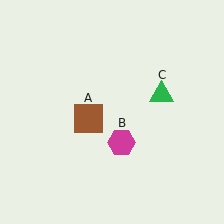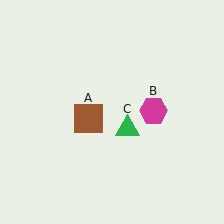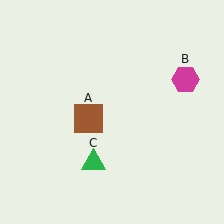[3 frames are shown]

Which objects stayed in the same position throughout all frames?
Brown square (object A) remained stationary.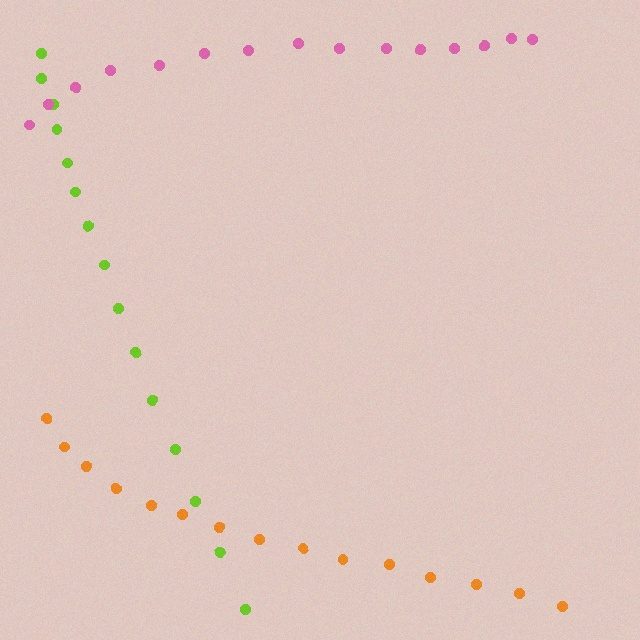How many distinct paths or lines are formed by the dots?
There are 3 distinct paths.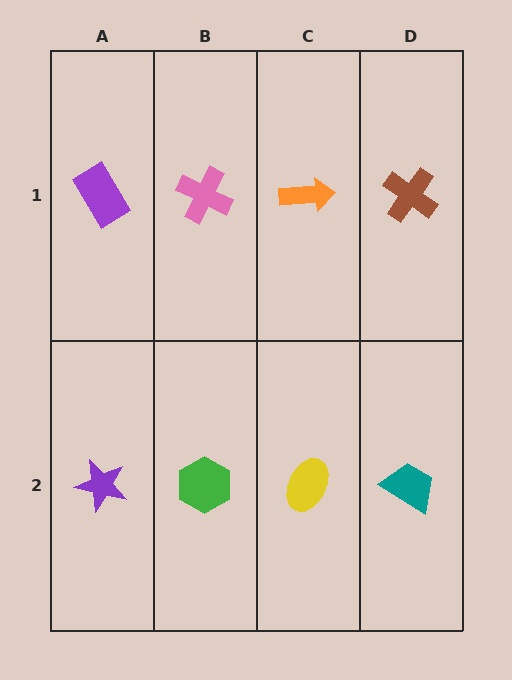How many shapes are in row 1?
4 shapes.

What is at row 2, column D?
A teal trapezoid.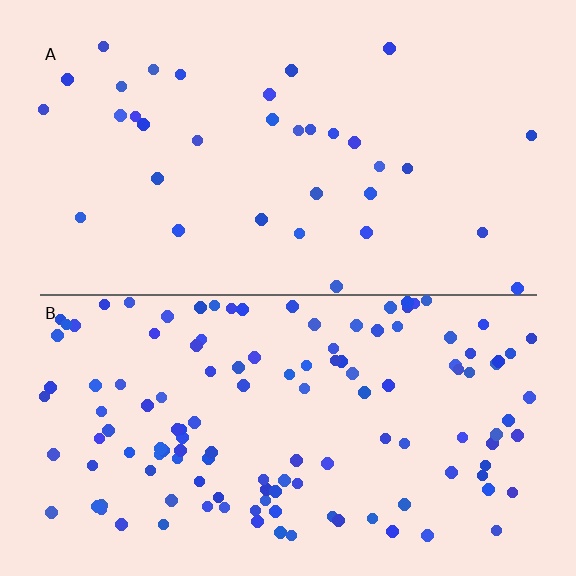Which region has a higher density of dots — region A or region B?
B (the bottom).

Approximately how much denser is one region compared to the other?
Approximately 3.8× — region B over region A.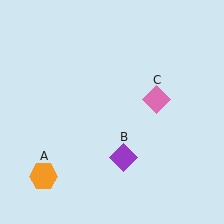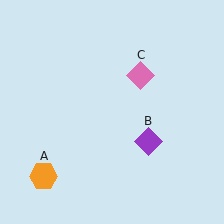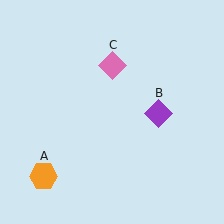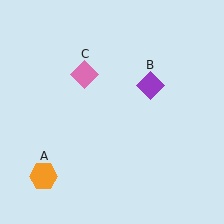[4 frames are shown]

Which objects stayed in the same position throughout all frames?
Orange hexagon (object A) remained stationary.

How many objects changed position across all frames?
2 objects changed position: purple diamond (object B), pink diamond (object C).